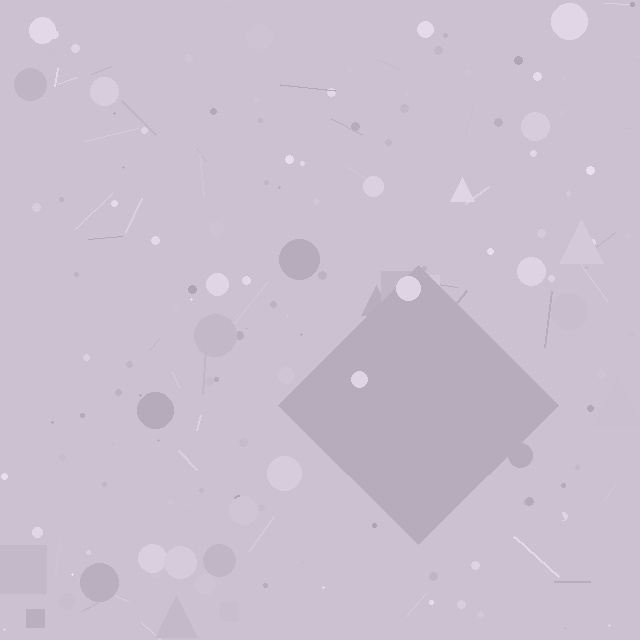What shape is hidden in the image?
A diamond is hidden in the image.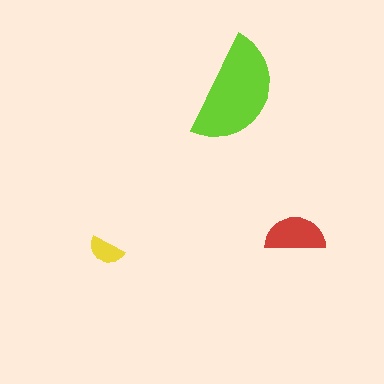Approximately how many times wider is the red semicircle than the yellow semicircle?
About 1.5 times wider.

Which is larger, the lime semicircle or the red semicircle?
The lime one.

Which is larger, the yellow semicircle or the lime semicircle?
The lime one.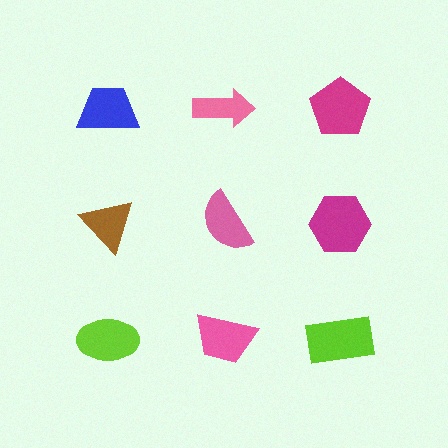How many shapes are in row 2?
3 shapes.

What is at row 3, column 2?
A pink trapezoid.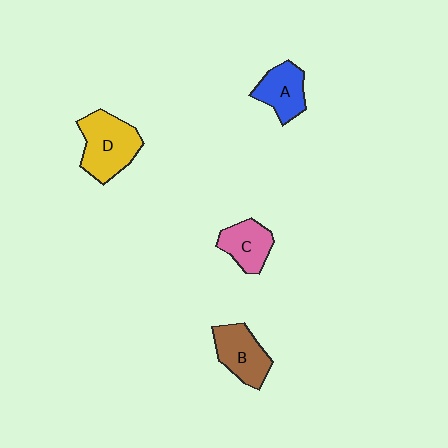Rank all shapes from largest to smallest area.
From largest to smallest: D (yellow), B (brown), A (blue), C (pink).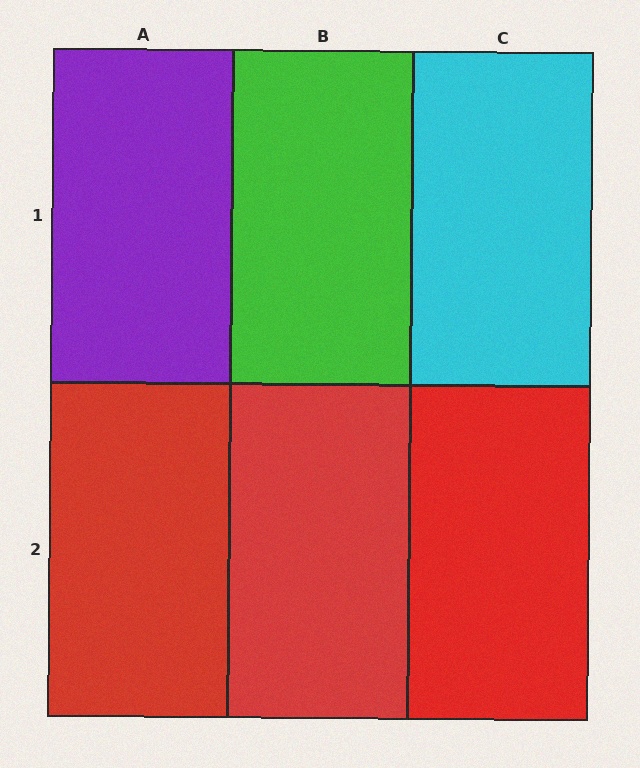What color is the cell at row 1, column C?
Cyan.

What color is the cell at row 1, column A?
Purple.